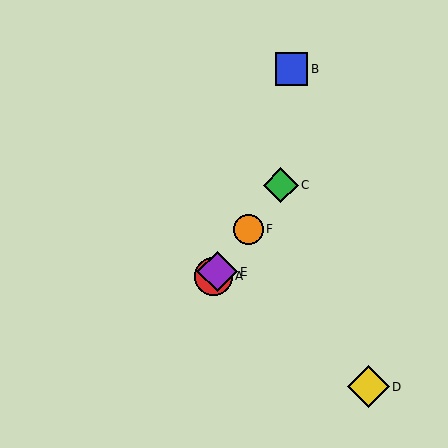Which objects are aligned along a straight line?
Objects A, C, E, F are aligned along a straight line.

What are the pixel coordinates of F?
Object F is at (248, 229).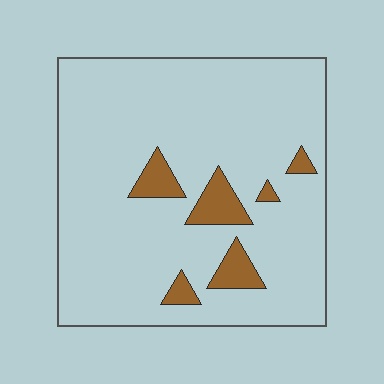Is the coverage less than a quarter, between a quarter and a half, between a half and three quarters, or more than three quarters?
Less than a quarter.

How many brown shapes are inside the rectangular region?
6.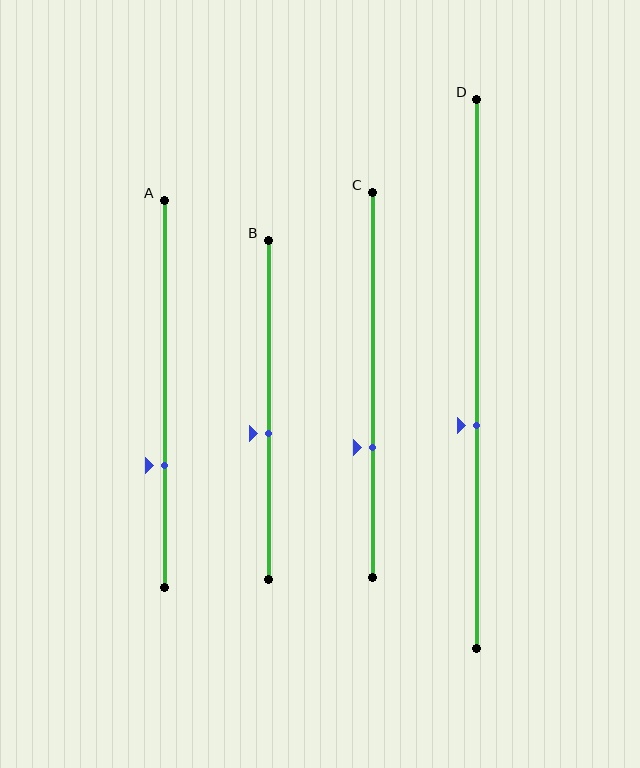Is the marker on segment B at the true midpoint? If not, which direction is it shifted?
No, the marker on segment B is shifted downward by about 7% of the segment length.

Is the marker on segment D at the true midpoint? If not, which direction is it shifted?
No, the marker on segment D is shifted downward by about 9% of the segment length.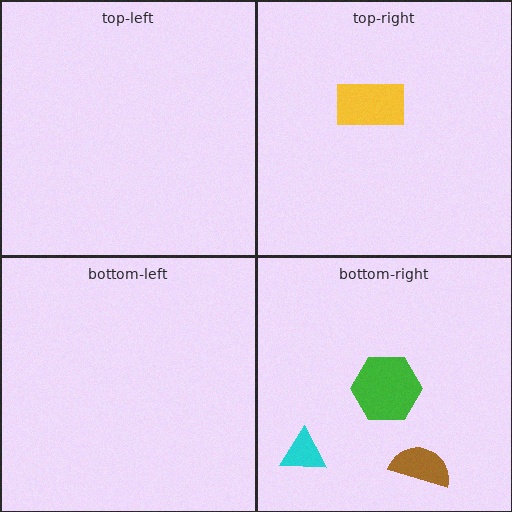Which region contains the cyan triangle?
The bottom-right region.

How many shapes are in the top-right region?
1.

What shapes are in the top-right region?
The yellow rectangle.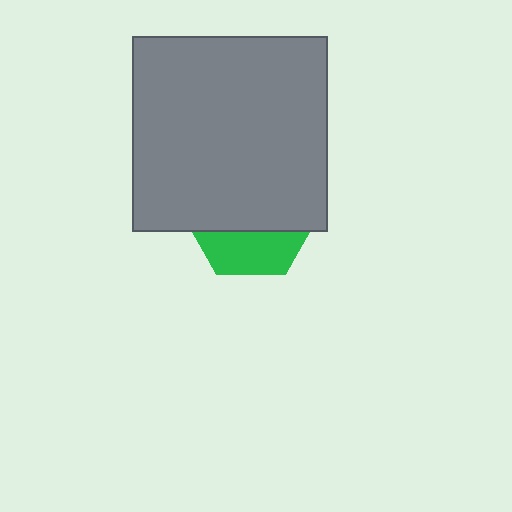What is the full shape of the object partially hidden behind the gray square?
The partially hidden object is a green hexagon.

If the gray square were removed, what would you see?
You would see the complete green hexagon.